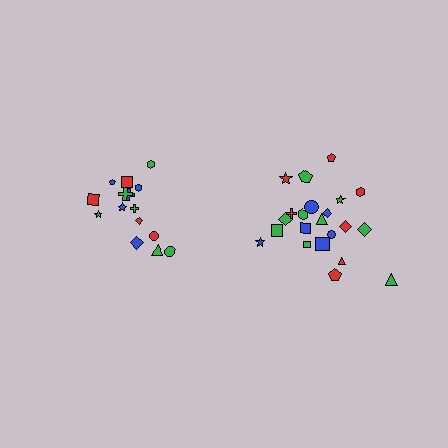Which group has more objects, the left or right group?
The right group.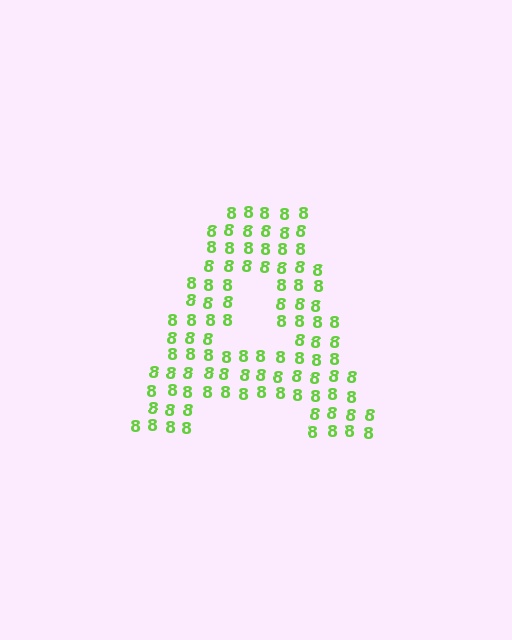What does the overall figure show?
The overall figure shows the letter A.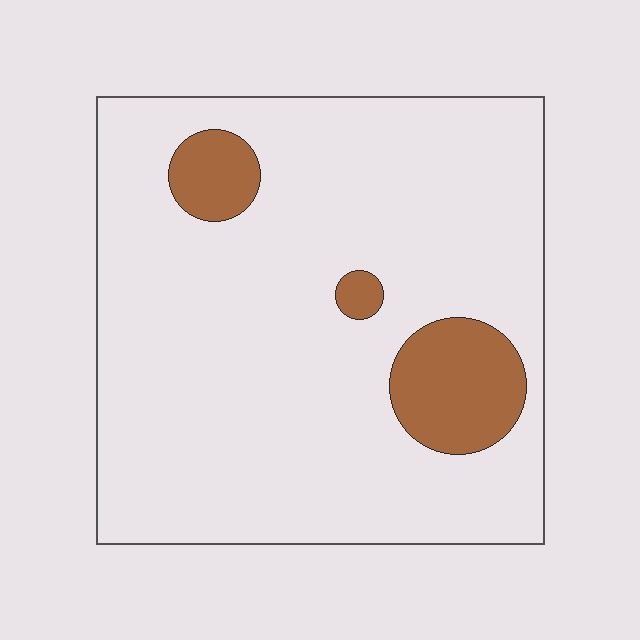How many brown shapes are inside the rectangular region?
3.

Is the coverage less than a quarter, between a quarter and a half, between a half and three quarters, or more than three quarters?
Less than a quarter.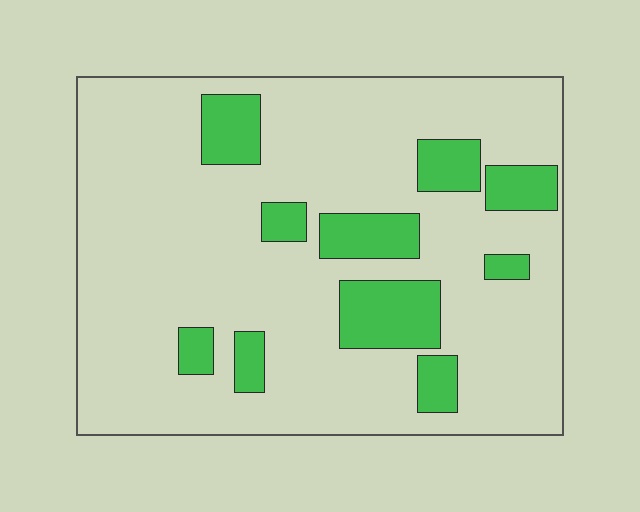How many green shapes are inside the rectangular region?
10.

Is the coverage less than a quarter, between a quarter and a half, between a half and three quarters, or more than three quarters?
Less than a quarter.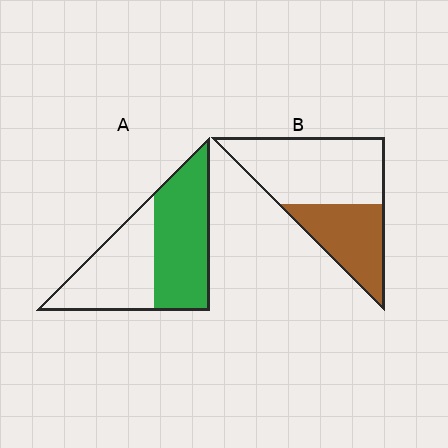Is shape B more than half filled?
No.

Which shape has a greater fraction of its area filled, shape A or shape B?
Shape A.